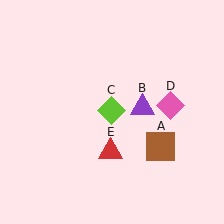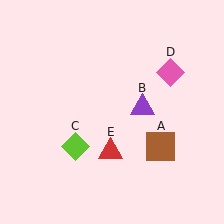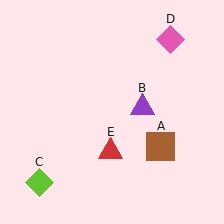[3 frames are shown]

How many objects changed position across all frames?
2 objects changed position: lime diamond (object C), pink diamond (object D).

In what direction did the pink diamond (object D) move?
The pink diamond (object D) moved up.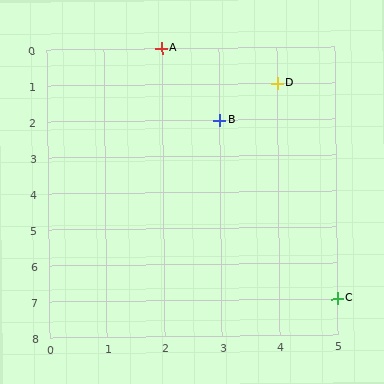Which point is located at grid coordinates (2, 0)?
Point A is at (2, 0).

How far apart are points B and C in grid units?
Points B and C are 2 columns and 5 rows apart (about 5.4 grid units diagonally).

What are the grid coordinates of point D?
Point D is at grid coordinates (4, 1).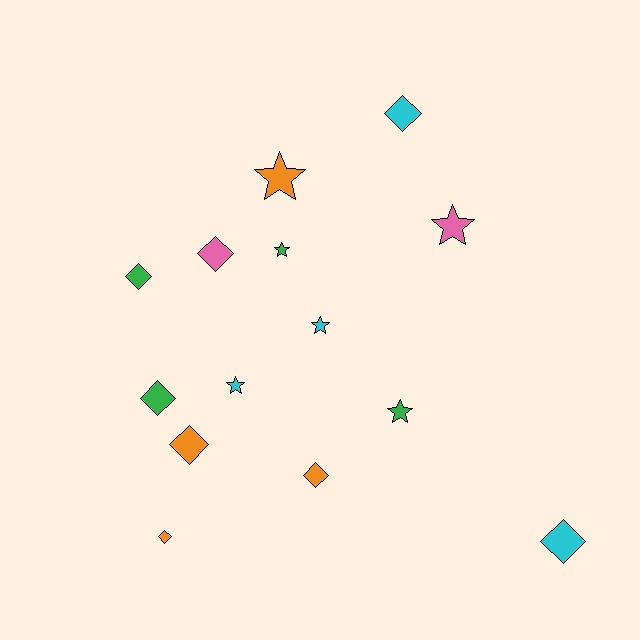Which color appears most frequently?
Cyan, with 4 objects.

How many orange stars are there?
There is 1 orange star.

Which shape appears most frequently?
Diamond, with 8 objects.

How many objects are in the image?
There are 14 objects.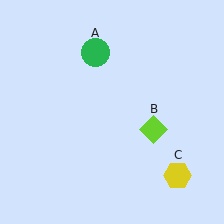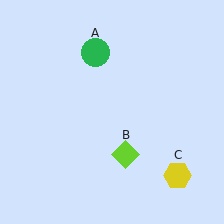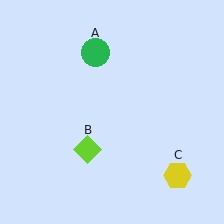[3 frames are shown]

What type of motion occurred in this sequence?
The lime diamond (object B) rotated clockwise around the center of the scene.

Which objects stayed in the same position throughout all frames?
Green circle (object A) and yellow hexagon (object C) remained stationary.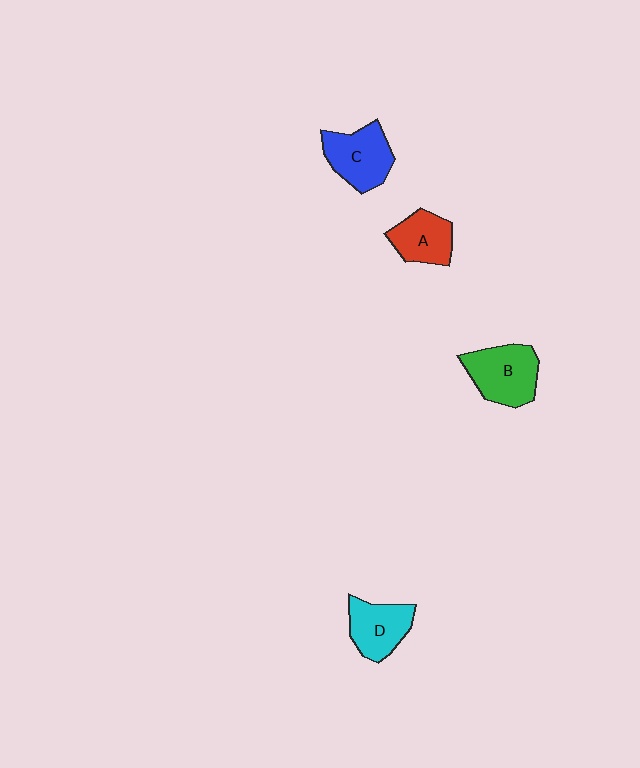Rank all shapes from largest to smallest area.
From largest to smallest: B (green), C (blue), D (cyan), A (red).